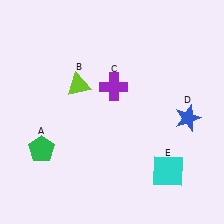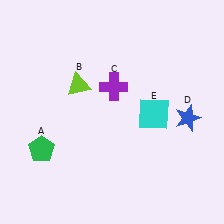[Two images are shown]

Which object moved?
The cyan square (E) moved up.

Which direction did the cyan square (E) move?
The cyan square (E) moved up.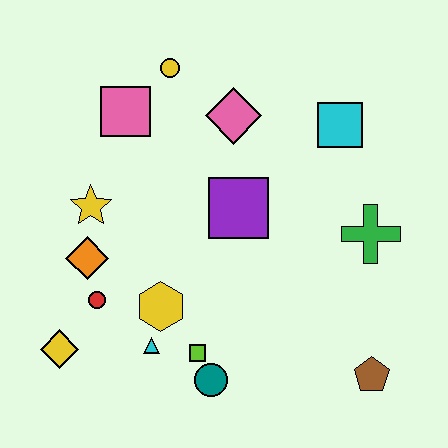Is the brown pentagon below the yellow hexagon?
Yes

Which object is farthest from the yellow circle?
The brown pentagon is farthest from the yellow circle.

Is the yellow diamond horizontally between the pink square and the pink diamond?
No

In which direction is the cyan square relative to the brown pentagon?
The cyan square is above the brown pentagon.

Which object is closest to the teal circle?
The lime square is closest to the teal circle.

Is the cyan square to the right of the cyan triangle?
Yes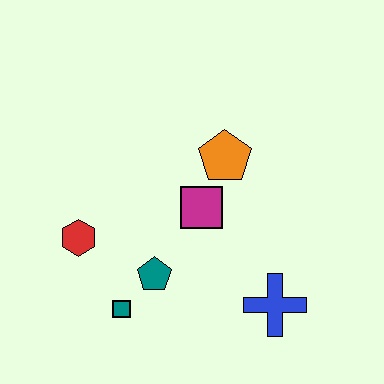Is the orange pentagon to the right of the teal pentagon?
Yes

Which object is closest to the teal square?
The teal pentagon is closest to the teal square.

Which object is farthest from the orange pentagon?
The teal square is farthest from the orange pentagon.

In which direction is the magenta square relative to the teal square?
The magenta square is above the teal square.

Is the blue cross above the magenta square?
No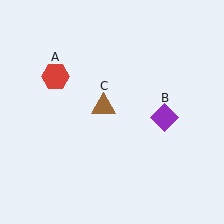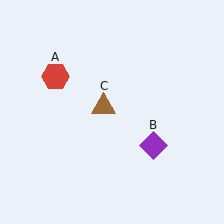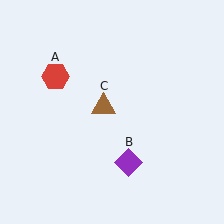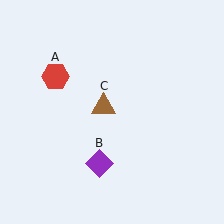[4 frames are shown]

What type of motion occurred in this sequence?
The purple diamond (object B) rotated clockwise around the center of the scene.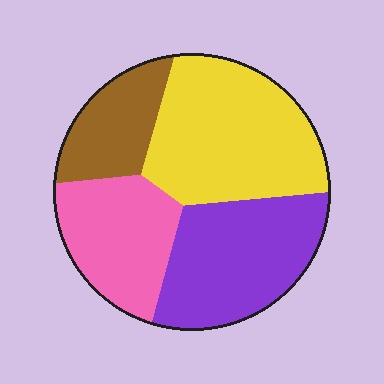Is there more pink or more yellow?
Yellow.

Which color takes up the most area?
Yellow, at roughly 35%.